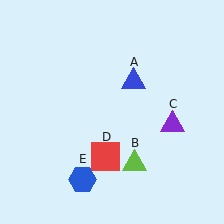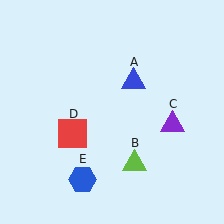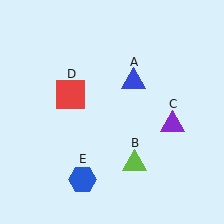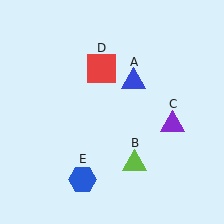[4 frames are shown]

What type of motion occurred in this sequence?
The red square (object D) rotated clockwise around the center of the scene.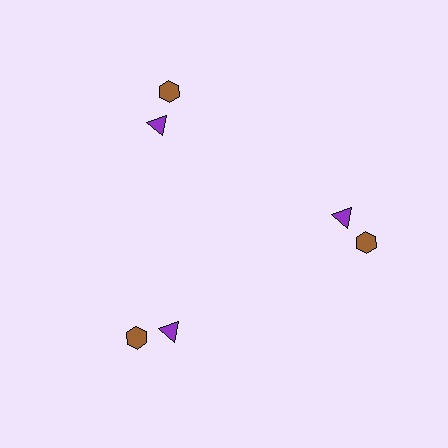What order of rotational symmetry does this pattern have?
This pattern has 3-fold rotational symmetry.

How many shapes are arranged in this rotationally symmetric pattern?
There are 6 shapes, arranged in 3 groups of 2.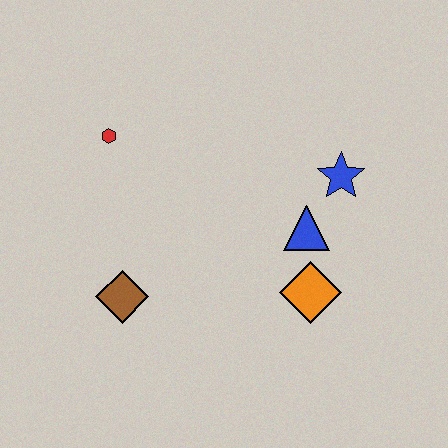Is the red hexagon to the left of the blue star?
Yes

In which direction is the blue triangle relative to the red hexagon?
The blue triangle is to the right of the red hexagon.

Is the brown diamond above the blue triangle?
No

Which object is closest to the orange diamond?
The blue triangle is closest to the orange diamond.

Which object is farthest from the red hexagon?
The orange diamond is farthest from the red hexagon.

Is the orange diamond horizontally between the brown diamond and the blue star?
Yes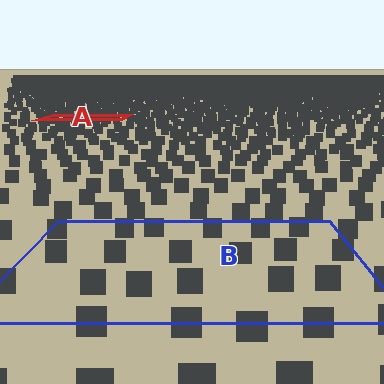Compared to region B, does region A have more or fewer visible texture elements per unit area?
Region A has more texture elements per unit area — they are packed more densely because it is farther away.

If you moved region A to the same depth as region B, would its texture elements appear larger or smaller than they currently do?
They would appear larger. At a closer depth, the same texture elements are projected at a bigger on-screen size.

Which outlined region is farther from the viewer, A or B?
Region A is farther from the viewer — the texture elements inside it appear smaller and more densely packed.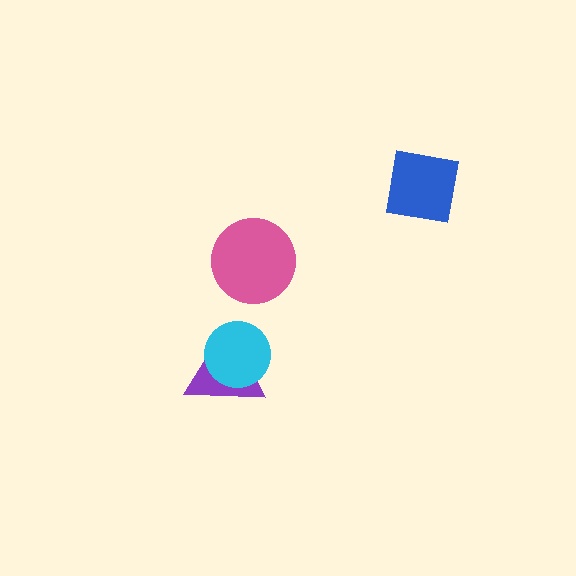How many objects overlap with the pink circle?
0 objects overlap with the pink circle.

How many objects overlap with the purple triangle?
1 object overlaps with the purple triangle.